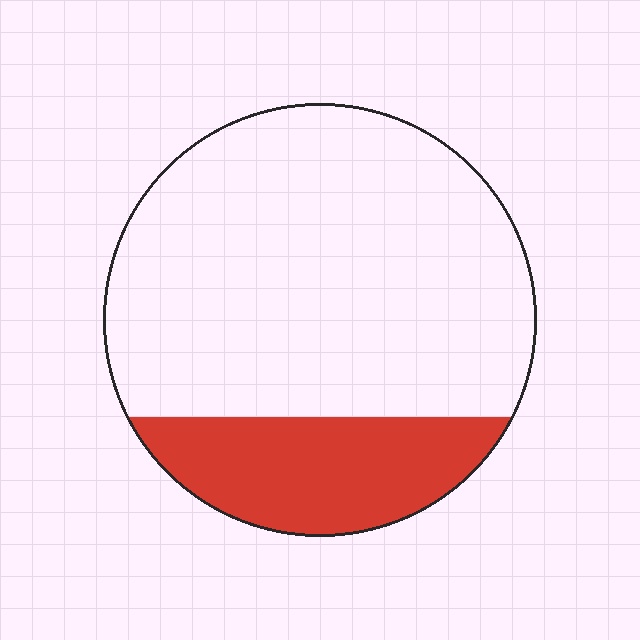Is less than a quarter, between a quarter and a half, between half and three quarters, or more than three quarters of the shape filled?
Less than a quarter.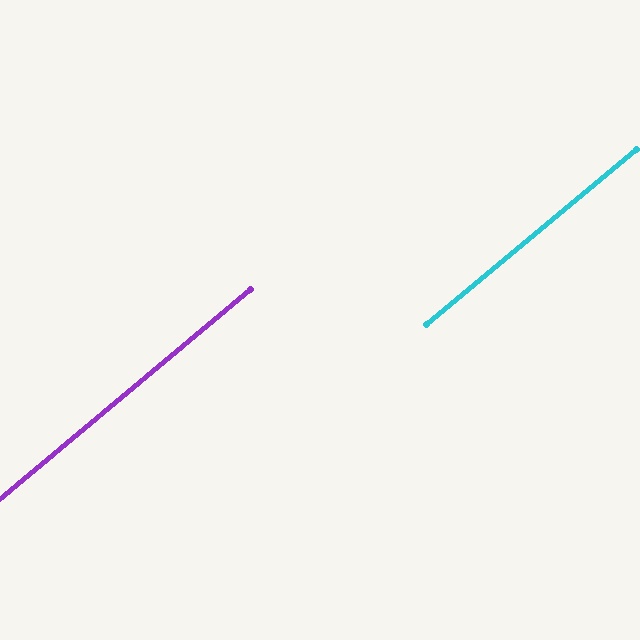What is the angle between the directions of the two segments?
Approximately 0 degrees.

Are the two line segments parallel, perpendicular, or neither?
Parallel — their directions differ by only 0.0°.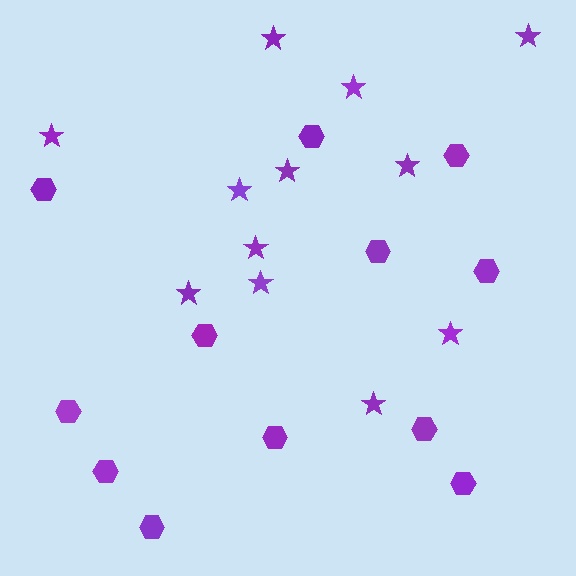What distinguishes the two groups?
There are 2 groups: one group of hexagons (12) and one group of stars (12).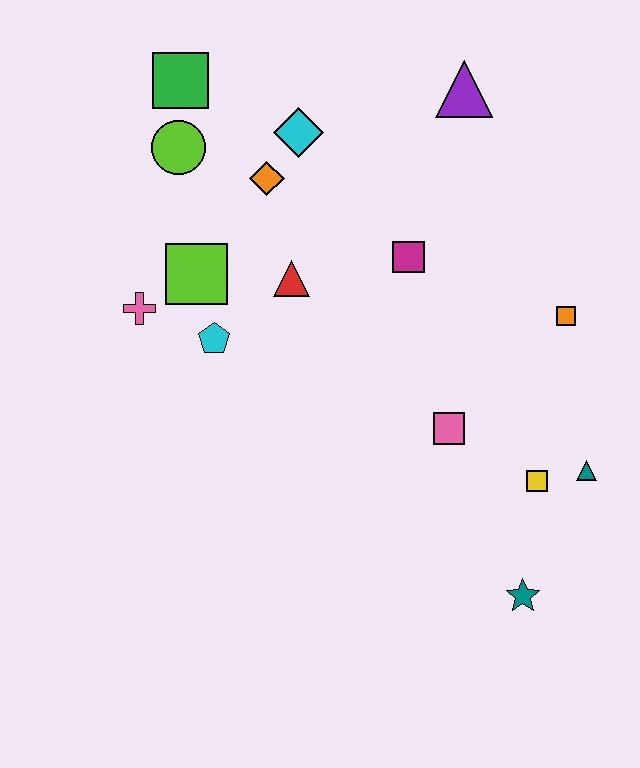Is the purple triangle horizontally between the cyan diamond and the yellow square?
Yes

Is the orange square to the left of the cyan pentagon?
No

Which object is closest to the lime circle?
The green square is closest to the lime circle.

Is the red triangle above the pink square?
Yes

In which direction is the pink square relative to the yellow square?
The pink square is to the left of the yellow square.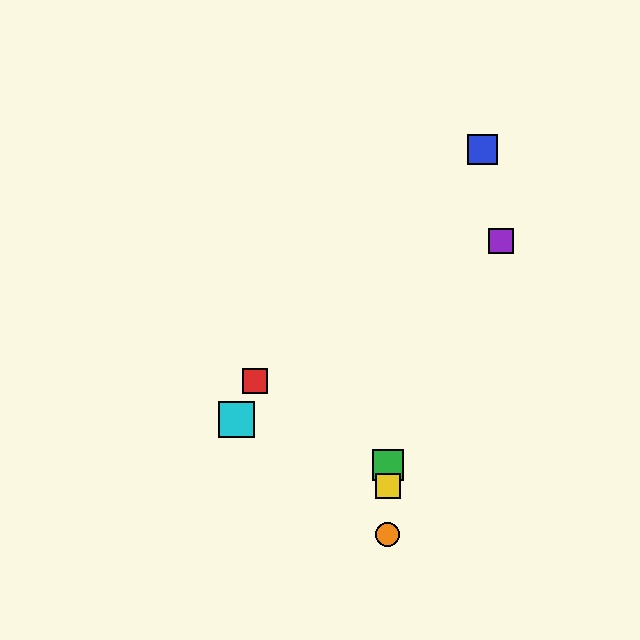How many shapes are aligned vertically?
3 shapes (the green square, the yellow square, the orange circle) are aligned vertically.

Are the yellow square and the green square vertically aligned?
Yes, both are at x≈388.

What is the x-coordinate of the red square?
The red square is at x≈255.